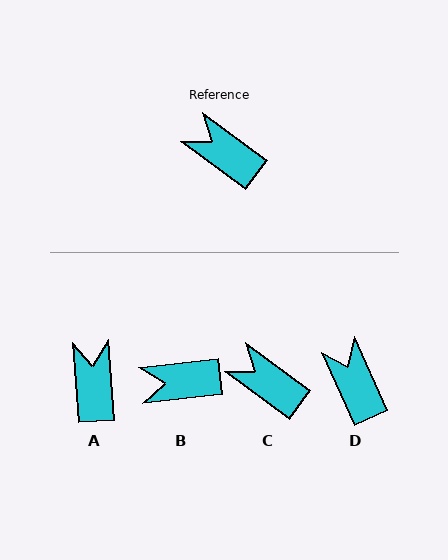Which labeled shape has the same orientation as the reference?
C.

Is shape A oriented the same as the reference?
No, it is off by about 49 degrees.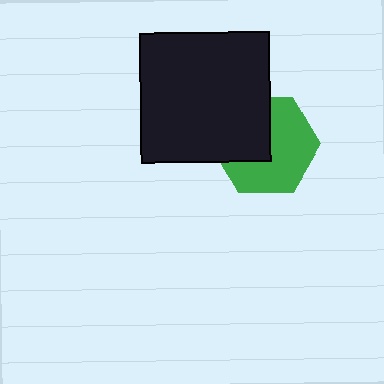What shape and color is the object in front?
The object in front is a black square.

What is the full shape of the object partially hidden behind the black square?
The partially hidden object is a green hexagon.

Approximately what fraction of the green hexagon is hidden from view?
Roughly 41% of the green hexagon is hidden behind the black square.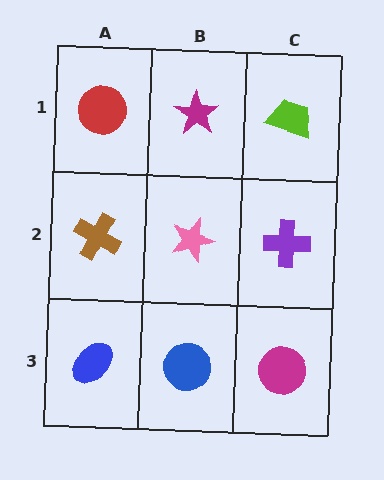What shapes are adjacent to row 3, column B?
A pink star (row 2, column B), a blue ellipse (row 3, column A), a magenta circle (row 3, column C).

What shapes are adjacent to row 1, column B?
A pink star (row 2, column B), a red circle (row 1, column A), a lime trapezoid (row 1, column C).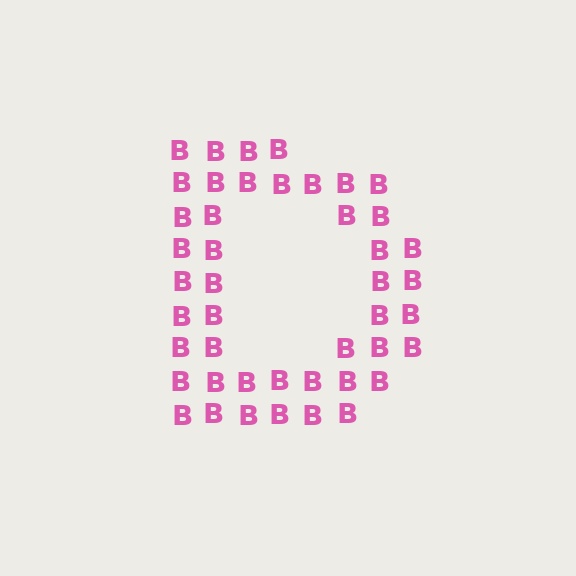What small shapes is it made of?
It is made of small letter B's.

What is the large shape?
The large shape is the letter D.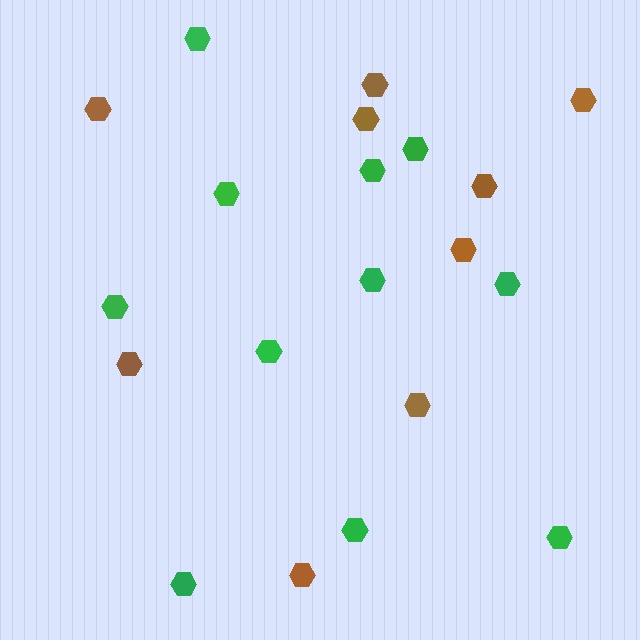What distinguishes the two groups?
There are 2 groups: one group of brown hexagons (9) and one group of green hexagons (11).